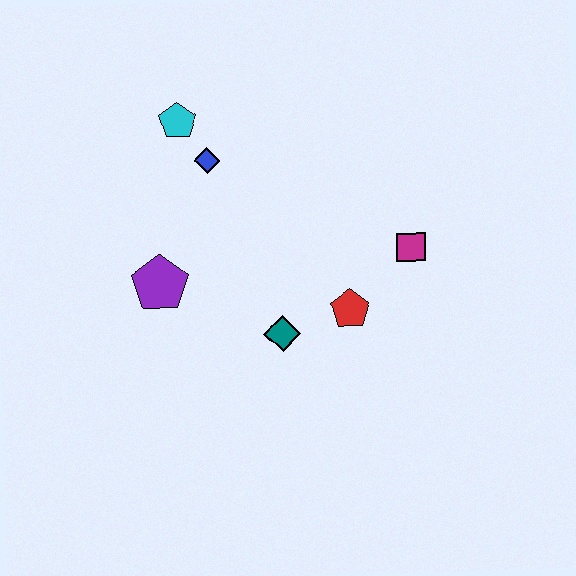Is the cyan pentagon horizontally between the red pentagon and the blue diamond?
No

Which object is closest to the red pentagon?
The teal diamond is closest to the red pentagon.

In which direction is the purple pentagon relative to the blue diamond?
The purple pentagon is below the blue diamond.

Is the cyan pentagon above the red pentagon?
Yes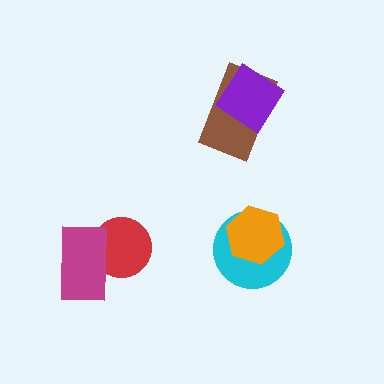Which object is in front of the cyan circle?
The orange hexagon is in front of the cyan circle.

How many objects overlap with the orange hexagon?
1 object overlaps with the orange hexagon.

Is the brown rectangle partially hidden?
Yes, it is partially covered by another shape.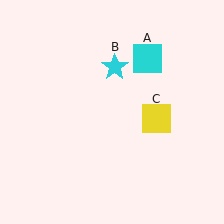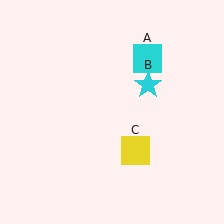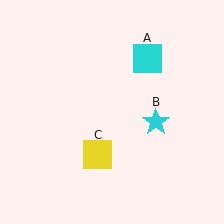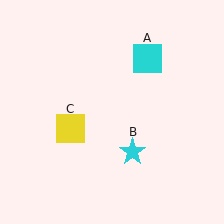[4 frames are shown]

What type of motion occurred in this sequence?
The cyan star (object B), yellow square (object C) rotated clockwise around the center of the scene.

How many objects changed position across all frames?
2 objects changed position: cyan star (object B), yellow square (object C).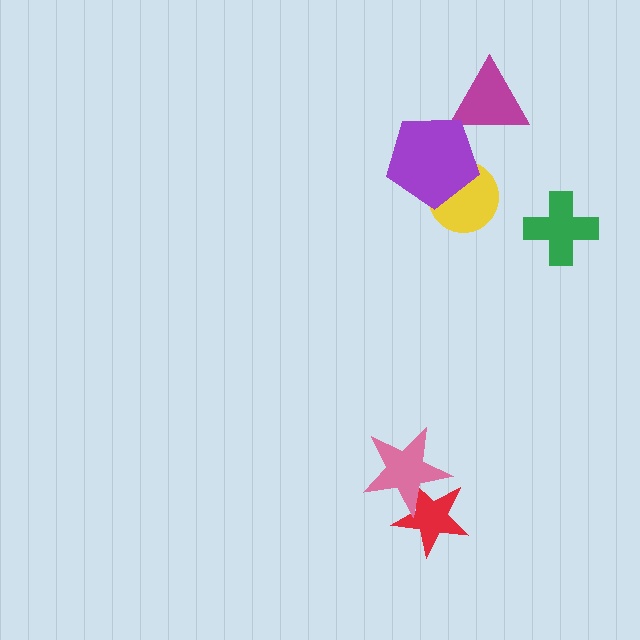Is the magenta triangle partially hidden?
Yes, it is partially covered by another shape.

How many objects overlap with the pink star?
1 object overlaps with the pink star.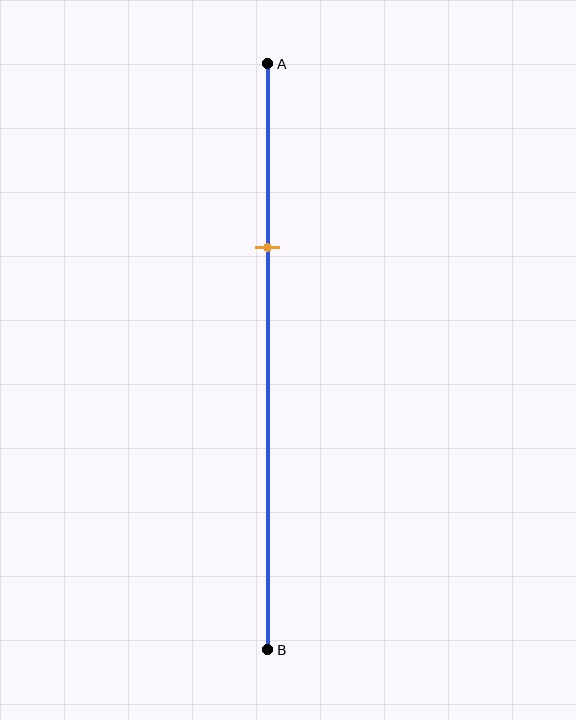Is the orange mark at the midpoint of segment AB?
No, the mark is at about 30% from A, not at the 50% midpoint.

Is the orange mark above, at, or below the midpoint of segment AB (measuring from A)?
The orange mark is above the midpoint of segment AB.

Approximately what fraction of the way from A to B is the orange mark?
The orange mark is approximately 30% of the way from A to B.